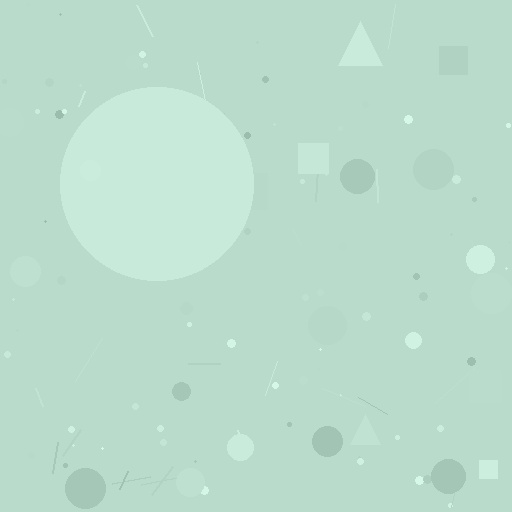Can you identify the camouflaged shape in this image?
The camouflaged shape is a circle.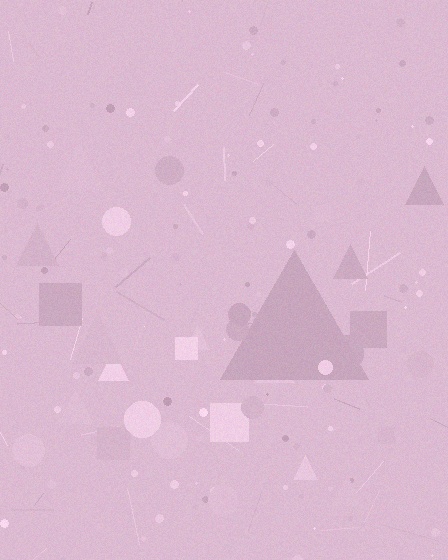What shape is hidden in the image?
A triangle is hidden in the image.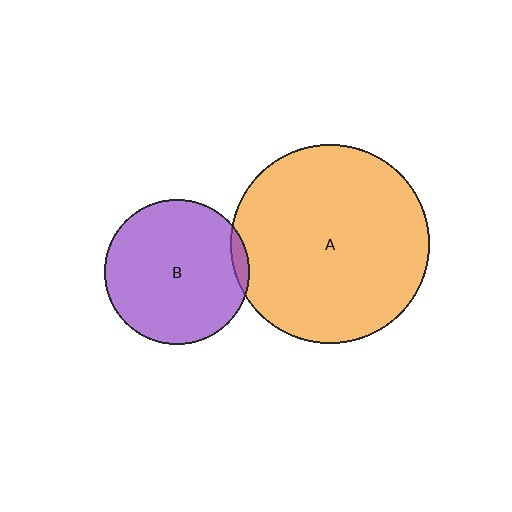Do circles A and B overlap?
Yes.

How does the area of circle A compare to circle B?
Approximately 1.9 times.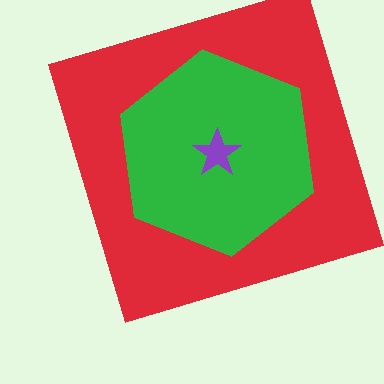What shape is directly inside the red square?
The green hexagon.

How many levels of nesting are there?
3.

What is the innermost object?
The purple star.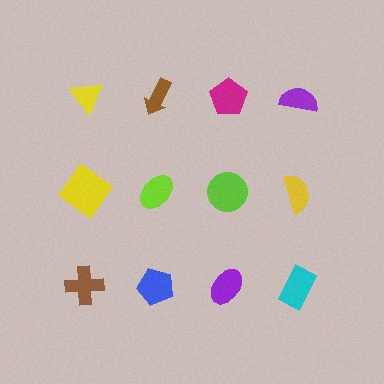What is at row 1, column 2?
A brown arrow.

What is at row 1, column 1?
A yellow triangle.